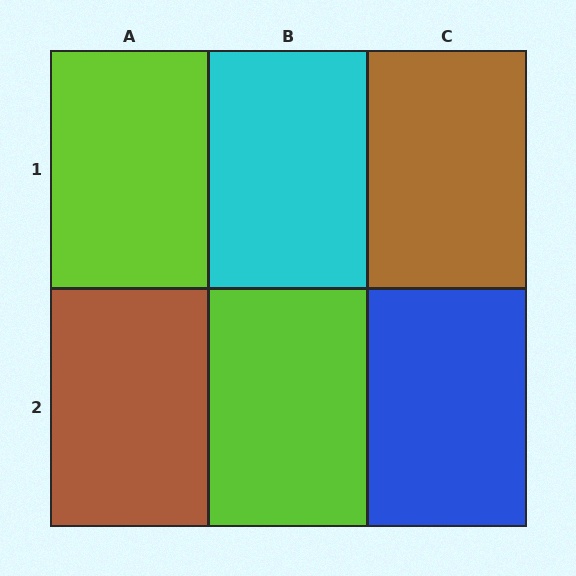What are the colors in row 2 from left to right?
Brown, lime, blue.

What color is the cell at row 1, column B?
Cyan.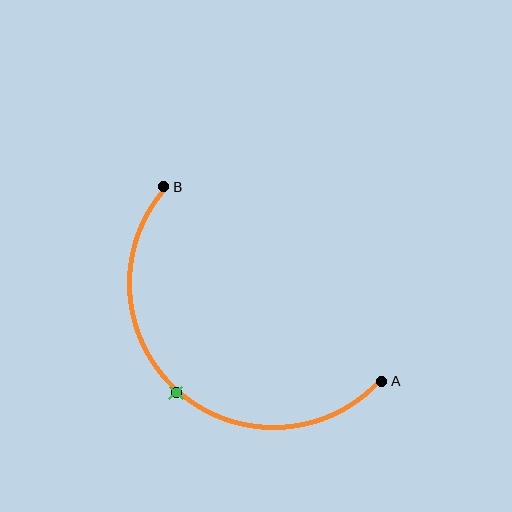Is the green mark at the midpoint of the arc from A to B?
Yes. The green mark lies on the arc at equal arc-length from both A and B — it is the arc midpoint.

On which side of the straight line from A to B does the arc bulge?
The arc bulges below and to the left of the straight line connecting A and B.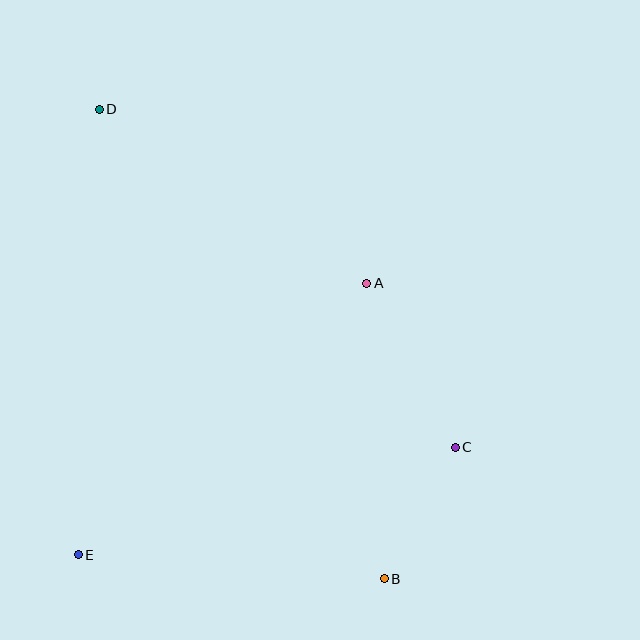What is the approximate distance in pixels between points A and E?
The distance between A and E is approximately 396 pixels.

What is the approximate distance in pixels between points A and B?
The distance between A and B is approximately 296 pixels.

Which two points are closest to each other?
Points B and C are closest to each other.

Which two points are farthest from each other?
Points B and D are farthest from each other.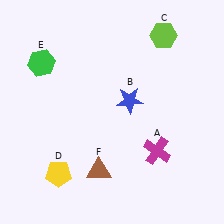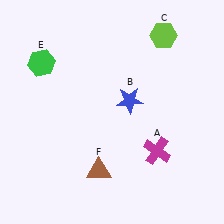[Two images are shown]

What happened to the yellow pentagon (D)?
The yellow pentagon (D) was removed in Image 2. It was in the bottom-left area of Image 1.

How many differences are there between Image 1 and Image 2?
There is 1 difference between the two images.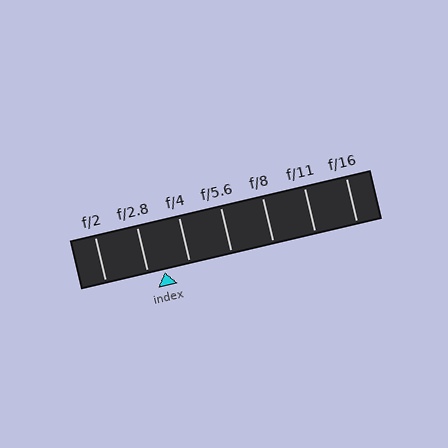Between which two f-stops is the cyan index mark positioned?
The index mark is between f/2.8 and f/4.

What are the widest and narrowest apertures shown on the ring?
The widest aperture shown is f/2 and the narrowest is f/16.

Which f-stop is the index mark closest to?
The index mark is closest to f/2.8.